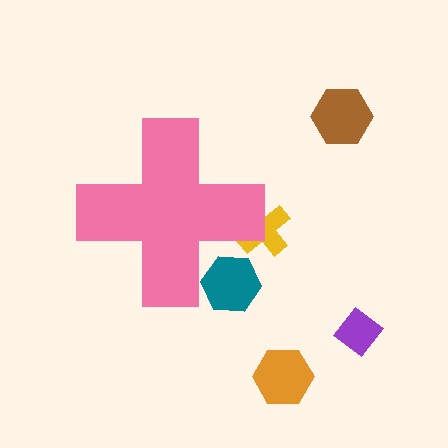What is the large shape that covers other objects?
A pink cross.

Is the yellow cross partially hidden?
Yes, the yellow cross is partially hidden behind the pink cross.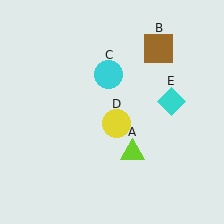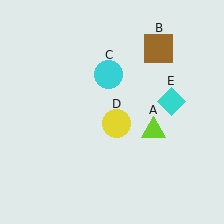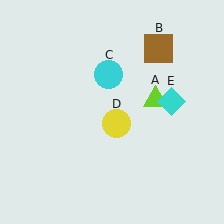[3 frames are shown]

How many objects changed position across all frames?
1 object changed position: lime triangle (object A).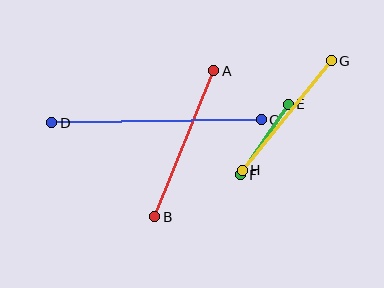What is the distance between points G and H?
The distance is approximately 141 pixels.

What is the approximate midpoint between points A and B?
The midpoint is at approximately (184, 144) pixels.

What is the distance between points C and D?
The distance is approximately 210 pixels.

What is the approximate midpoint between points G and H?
The midpoint is at approximately (287, 116) pixels.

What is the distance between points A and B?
The distance is approximately 158 pixels.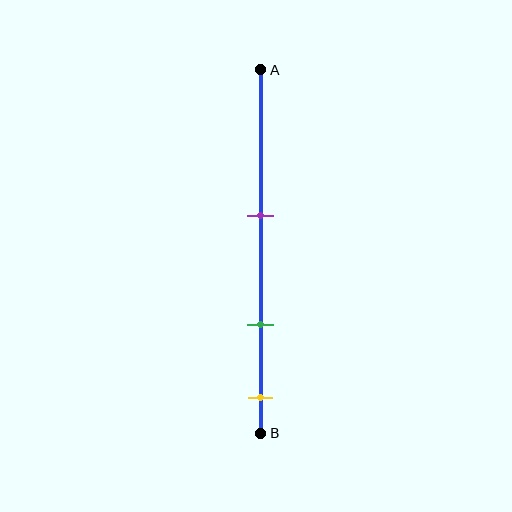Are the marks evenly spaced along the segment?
Yes, the marks are approximately evenly spaced.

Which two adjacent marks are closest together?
The green and yellow marks are the closest adjacent pair.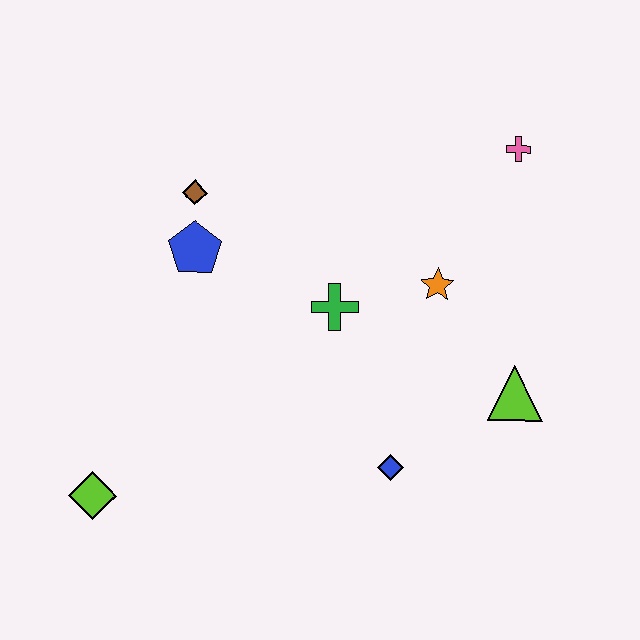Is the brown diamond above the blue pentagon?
Yes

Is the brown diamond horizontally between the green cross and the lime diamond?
Yes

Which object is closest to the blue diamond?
The lime triangle is closest to the blue diamond.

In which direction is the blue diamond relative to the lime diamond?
The blue diamond is to the right of the lime diamond.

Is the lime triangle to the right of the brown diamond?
Yes